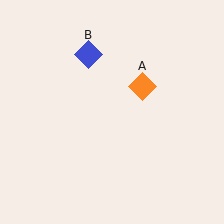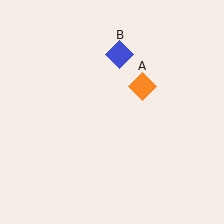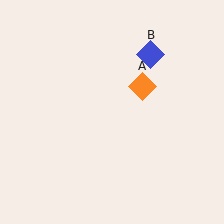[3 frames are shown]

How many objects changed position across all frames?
1 object changed position: blue diamond (object B).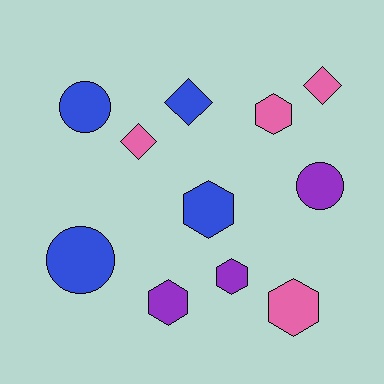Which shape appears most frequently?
Hexagon, with 5 objects.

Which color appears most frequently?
Blue, with 4 objects.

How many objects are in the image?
There are 11 objects.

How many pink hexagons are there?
There are 2 pink hexagons.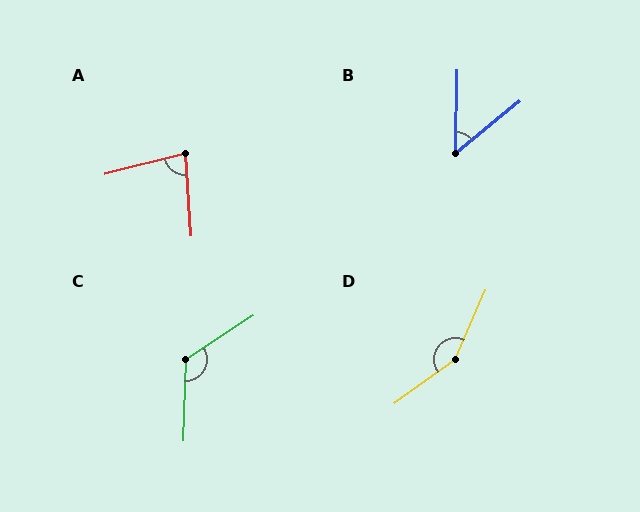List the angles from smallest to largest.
B (50°), A (79°), C (125°), D (149°).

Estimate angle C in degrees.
Approximately 125 degrees.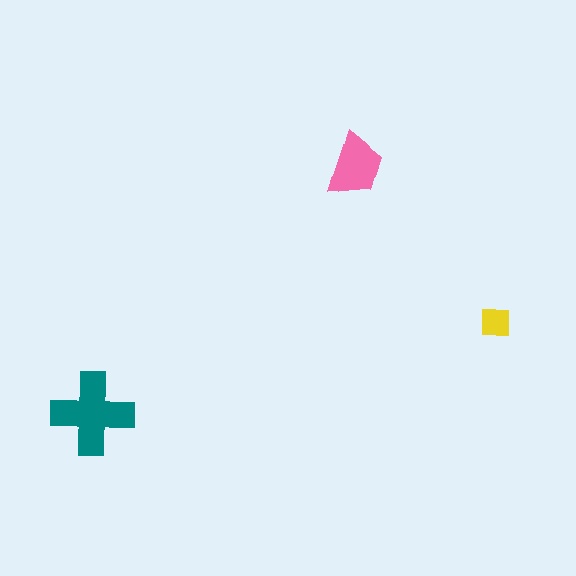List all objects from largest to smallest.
The teal cross, the pink trapezoid, the yellow square.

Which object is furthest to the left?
The teal cross is leftmost.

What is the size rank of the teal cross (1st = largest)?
1st.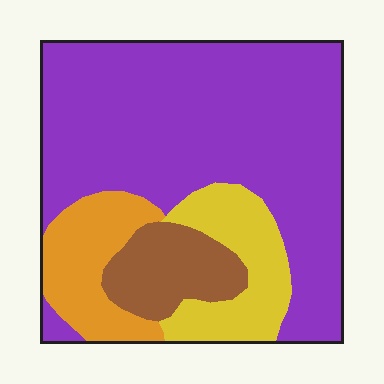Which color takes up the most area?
Purple, at roughly 65%.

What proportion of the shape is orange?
Orange takes up about one eighth (1/8) of the shape.